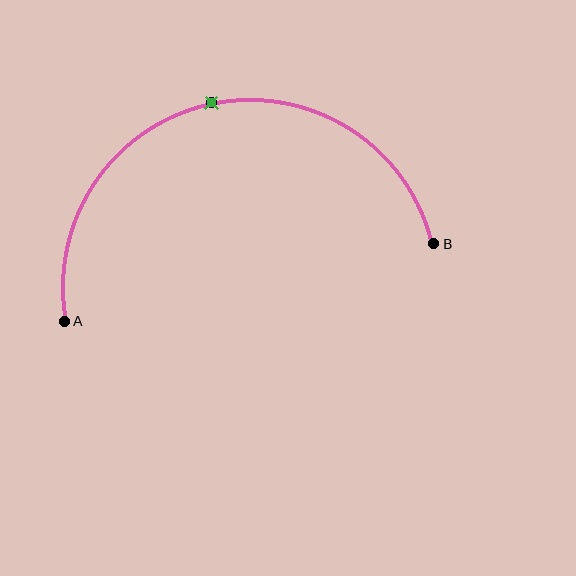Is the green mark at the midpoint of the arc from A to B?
Yes. The green mark lies on the arc at equal arc-length from both A and B — it is the arc midpoint.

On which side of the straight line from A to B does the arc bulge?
The arc bulges above the straight line connecting A and B.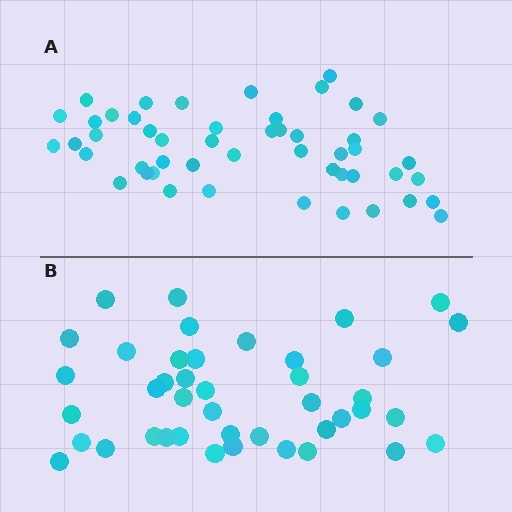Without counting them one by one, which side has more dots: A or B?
Region A (the top region) has more dots.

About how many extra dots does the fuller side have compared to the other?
Region A has roughly 8 or so more dots than region B.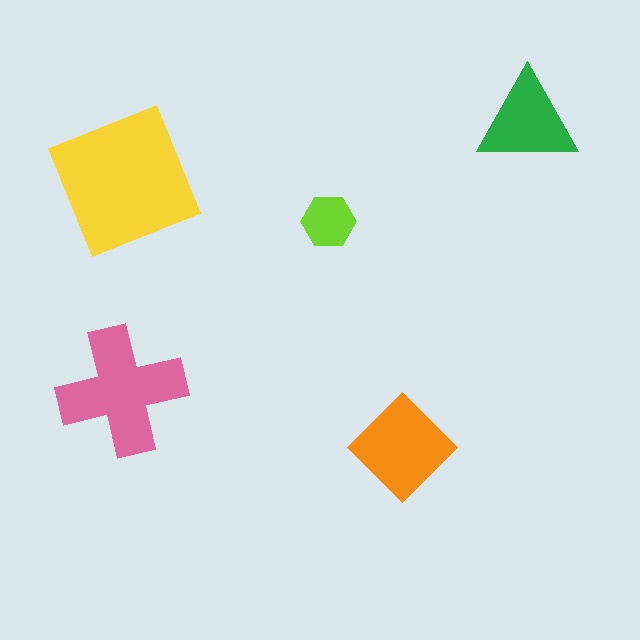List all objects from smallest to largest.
The lime hexagon, the green triangle, the orange diamond, the pink cross, the yellow square.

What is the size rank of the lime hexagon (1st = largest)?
5th.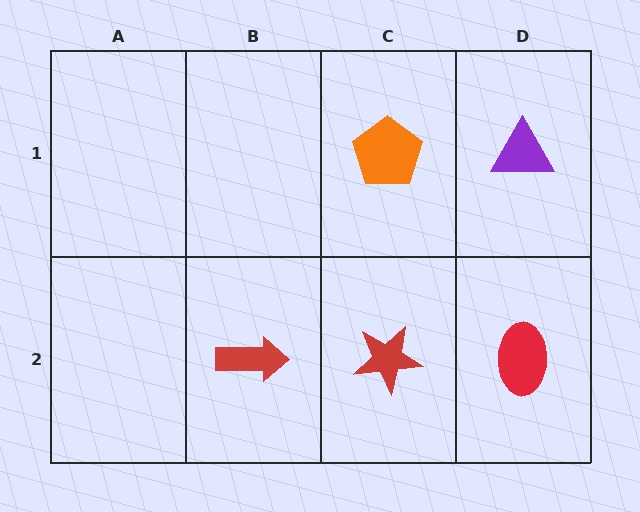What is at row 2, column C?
A red star.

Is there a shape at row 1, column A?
No, that cell is empty.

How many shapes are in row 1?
2 shapes.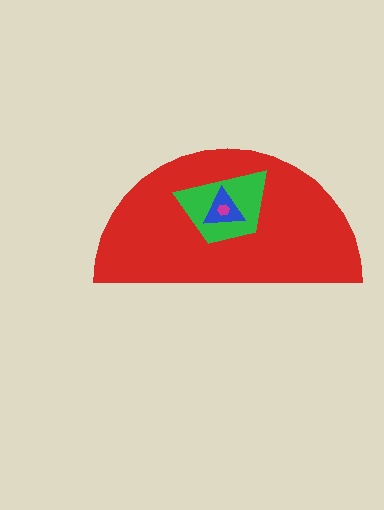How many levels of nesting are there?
4.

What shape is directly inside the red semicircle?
The green trapezoid.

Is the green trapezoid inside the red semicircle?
Yes.